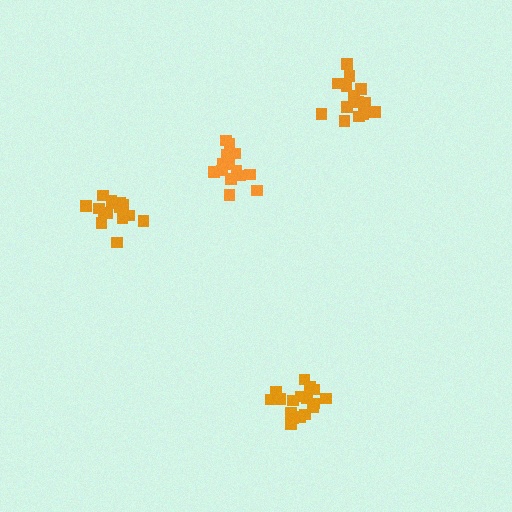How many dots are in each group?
Group 1: 17 dots, Group 2: 15 dots, Group 3: 14 dots, Group 4: 14 dots (60 total).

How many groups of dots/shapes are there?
There are 4 groups.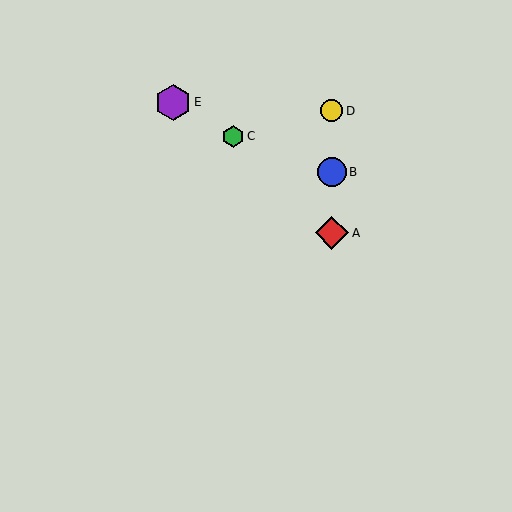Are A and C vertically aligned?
No, A is at x≈332 and C is at x≈233.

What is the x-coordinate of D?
Object D is at x≈332.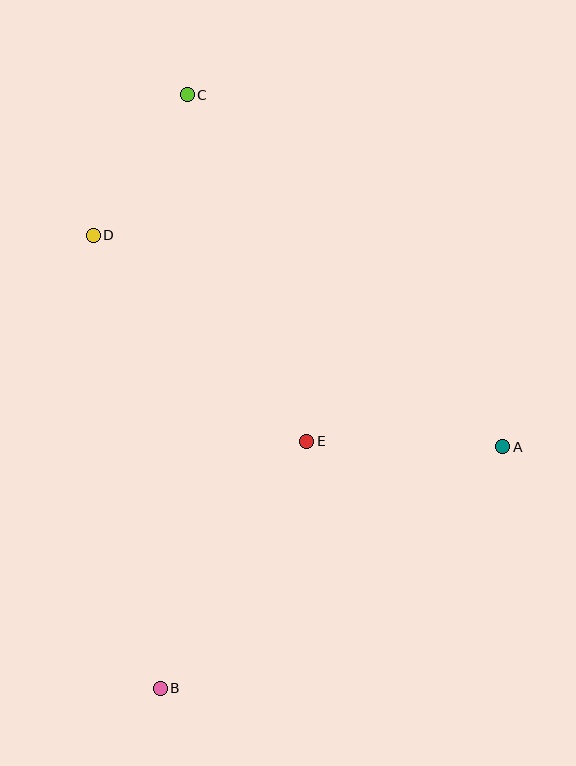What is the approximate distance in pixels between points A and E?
The distance between A and E is approximately 196 pixels.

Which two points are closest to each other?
Points C and D are closest to each other.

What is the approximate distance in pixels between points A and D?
The distance between A and D is approximately 461 pixels.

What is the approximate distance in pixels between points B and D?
The distance between B and D is approximately 458 pixels.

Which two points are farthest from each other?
Points B and C are farthest from each other.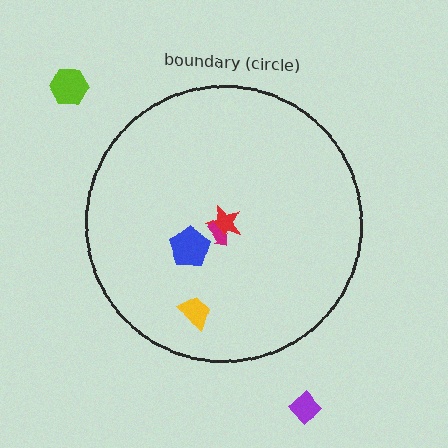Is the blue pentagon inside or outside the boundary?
Inside.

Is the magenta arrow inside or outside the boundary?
Inside.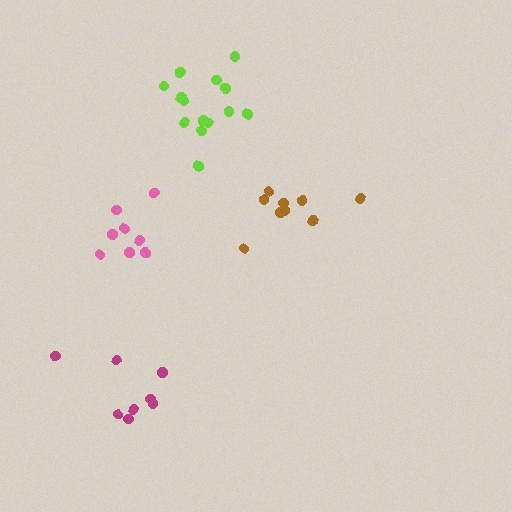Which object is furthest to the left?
The pink cluster is leftmost.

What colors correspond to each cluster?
The clusters are colored: brown, pink, lime, magenta.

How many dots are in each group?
Group 1: 9 dots, Group 2: 8 dots, Group 3: 14 dots, Group 4: 8 dots (39 total).